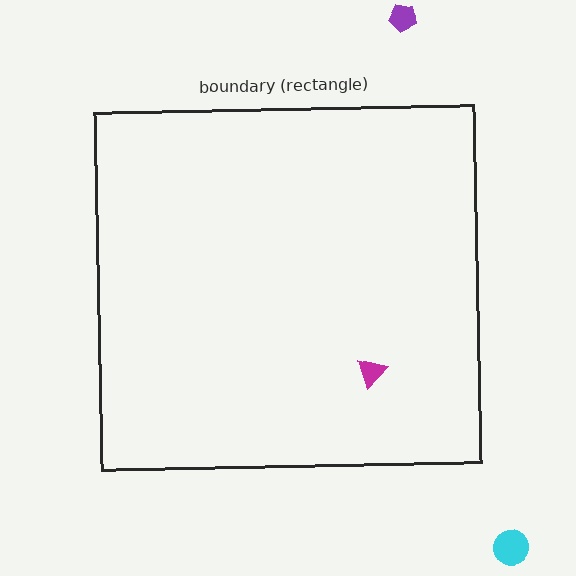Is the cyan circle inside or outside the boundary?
Outside.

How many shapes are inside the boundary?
1 inside, 2 outside.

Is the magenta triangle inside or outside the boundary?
Inside.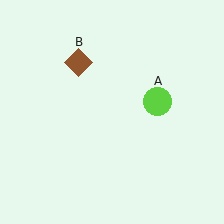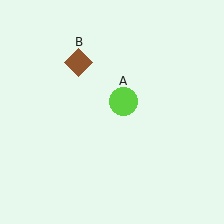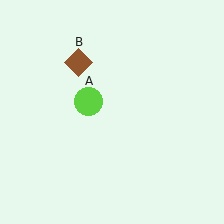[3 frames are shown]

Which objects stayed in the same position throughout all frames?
Brown diamond (object B) remained stationary.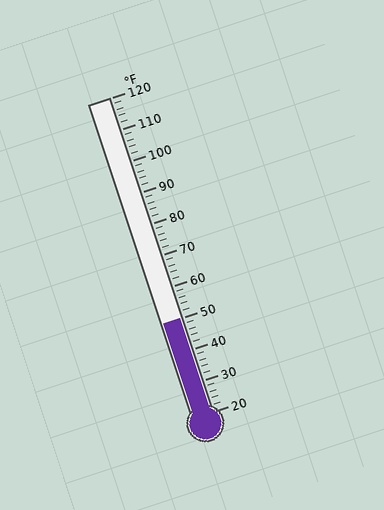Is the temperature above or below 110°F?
The temperature is below 110°F.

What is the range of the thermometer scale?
The thermometer scale ranges from 20°F to 120°F.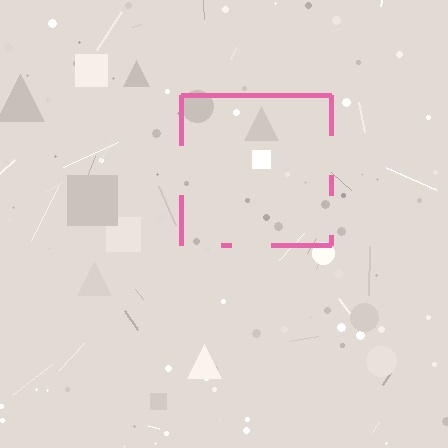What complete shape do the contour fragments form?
The contour fragments form a square.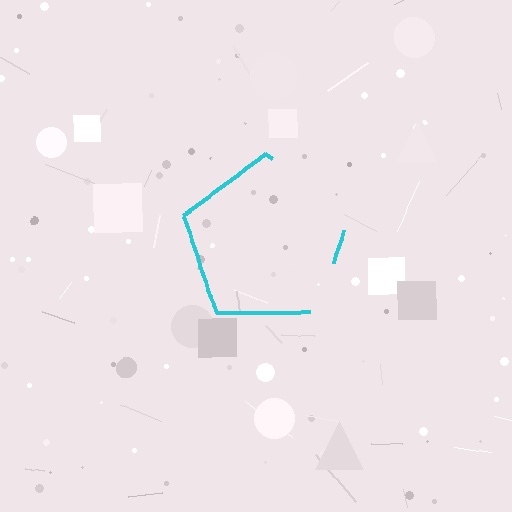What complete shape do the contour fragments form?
The contour fragments form a pentagon.